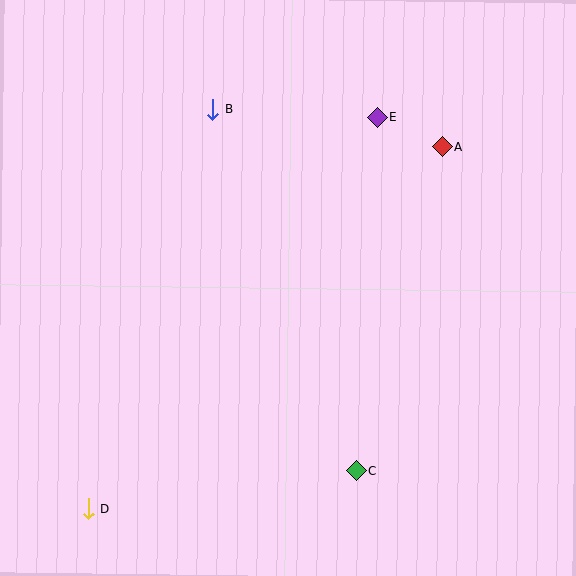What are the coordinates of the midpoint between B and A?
The midpoint between B and A is at (327, 128).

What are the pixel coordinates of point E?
Point E is at (378, 117).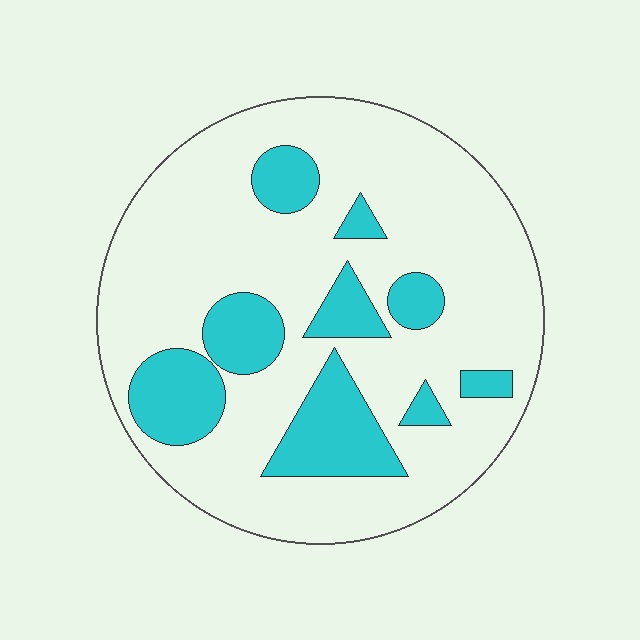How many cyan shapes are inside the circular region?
9.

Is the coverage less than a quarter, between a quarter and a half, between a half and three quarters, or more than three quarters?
Less than a quarter.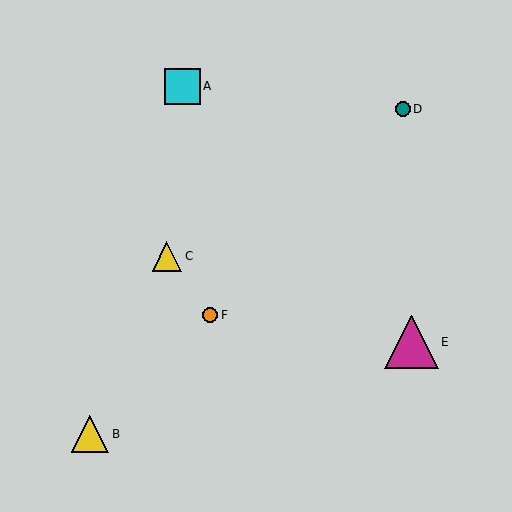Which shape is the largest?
The magenta triangle (labeled E) is the largest.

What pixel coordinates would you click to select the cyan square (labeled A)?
Click at (182, 86) to select the cyan square A.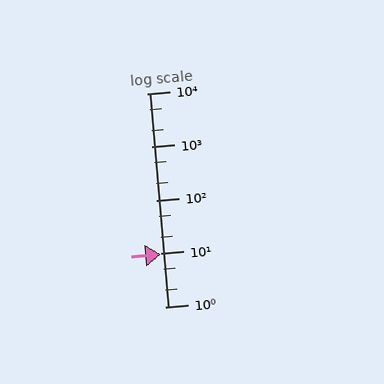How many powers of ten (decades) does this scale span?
The scale spans 4 decades, from 1 to 10000.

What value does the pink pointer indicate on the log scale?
The pointer indicates approximately 9.7.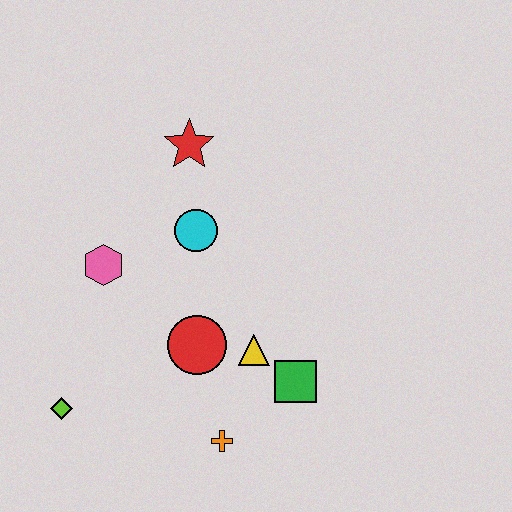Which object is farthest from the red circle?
The red star is farthest from the red circle.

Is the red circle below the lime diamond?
No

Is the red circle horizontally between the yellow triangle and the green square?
No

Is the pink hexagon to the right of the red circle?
No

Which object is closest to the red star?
The cyan circle is closest to the red star.